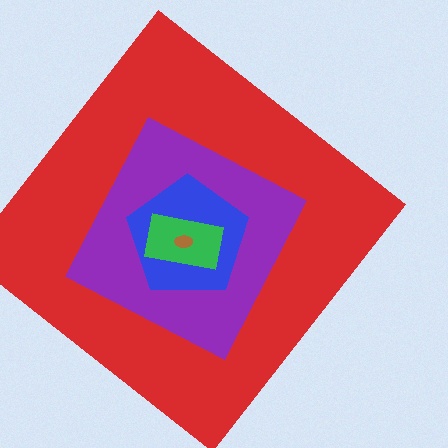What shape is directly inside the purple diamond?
The blue pentagon.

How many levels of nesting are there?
5.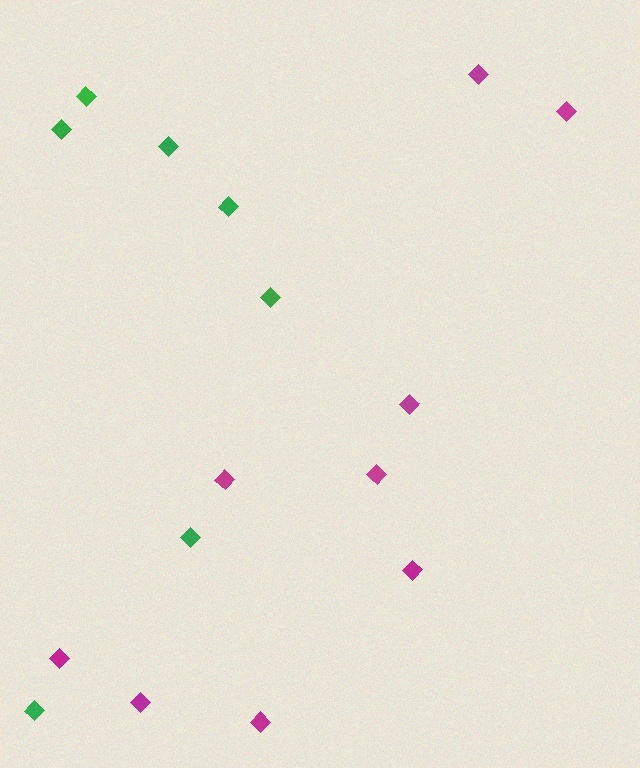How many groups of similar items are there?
There are 2 groups: one group of magenta diamonds (9) and one group of green diamonds (7).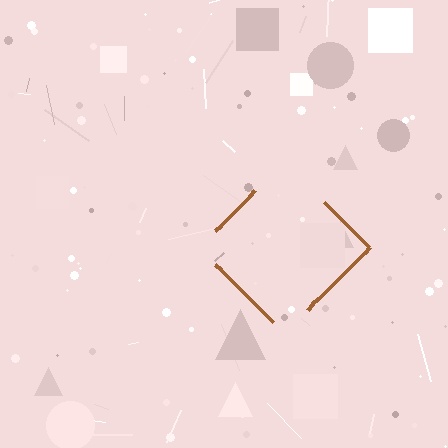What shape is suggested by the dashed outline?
The dashed outline suggests a diamond.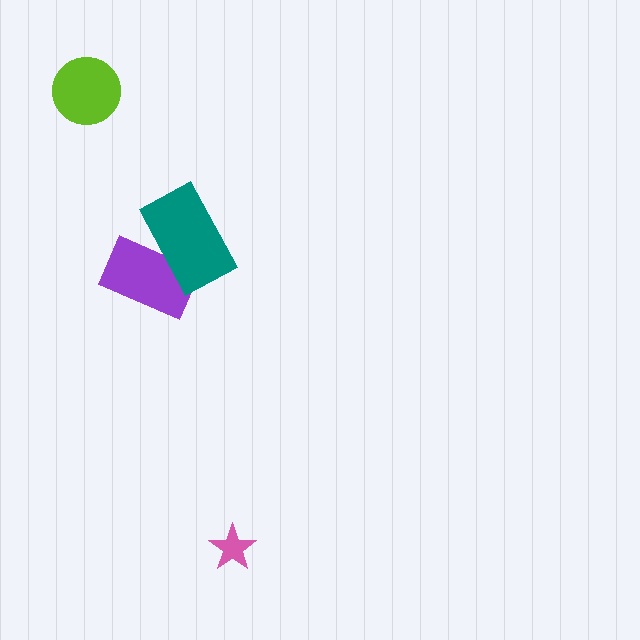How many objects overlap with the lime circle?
0 objects overlap with the lime circle.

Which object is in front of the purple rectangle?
The teal rectangle is in front of the purple rectangle.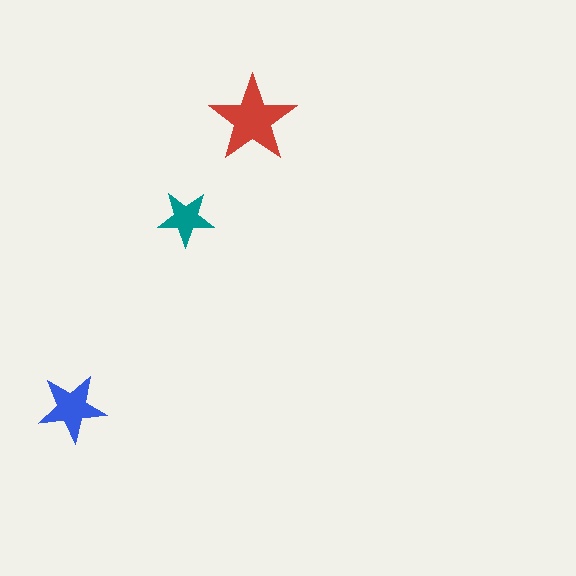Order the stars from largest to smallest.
the red one, the blue one, the teal one.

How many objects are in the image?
There are 3 objects in the image.